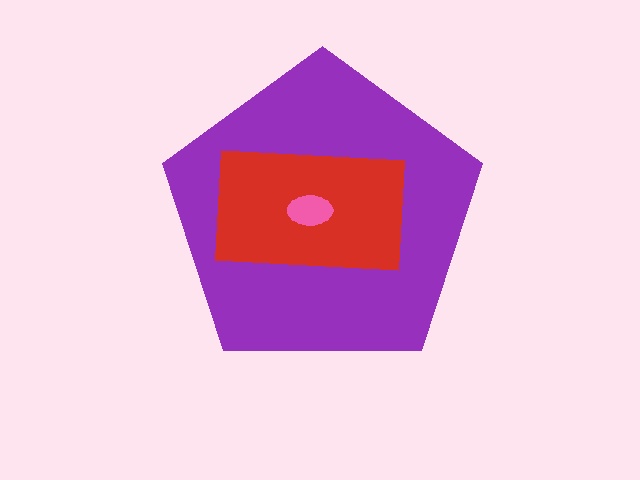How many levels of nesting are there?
3.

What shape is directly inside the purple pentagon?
The red rectangle.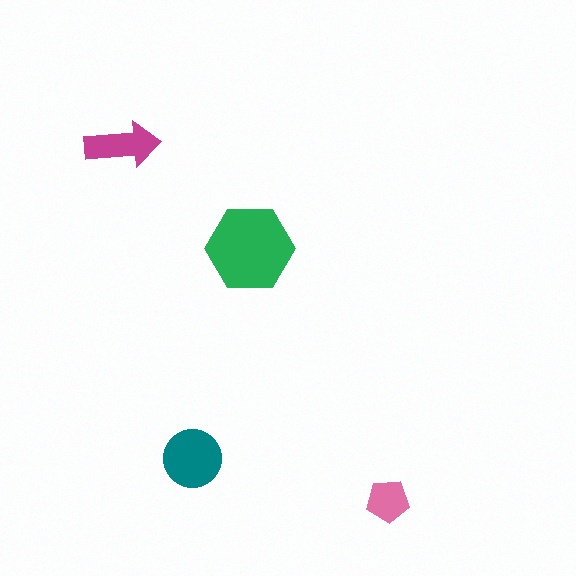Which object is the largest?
The green hexagon.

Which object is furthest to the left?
The magenta arrow is leftmost.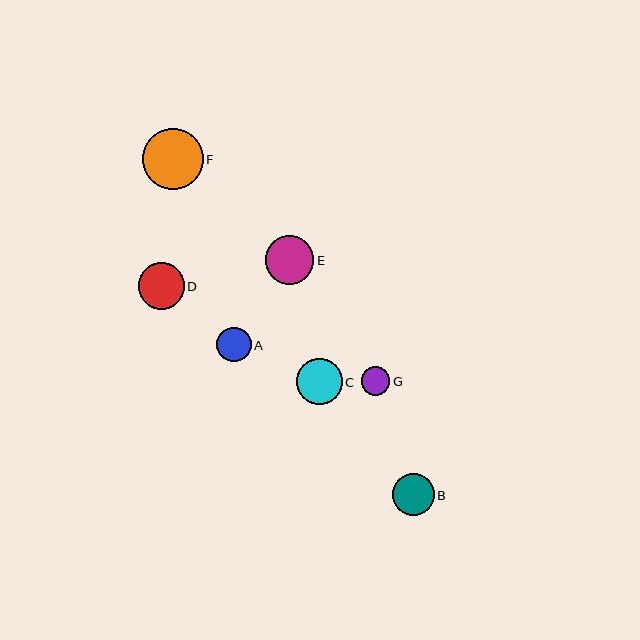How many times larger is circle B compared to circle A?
Circle B is approximately 1.2 times the size of circle A.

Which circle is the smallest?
Circle G is the smallest with a size of approximately 29 pixels.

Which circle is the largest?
Circle F is the largest with a size of approximately 60 pixels.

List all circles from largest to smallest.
From largest to smallest: F, E, D, C, B, A, G.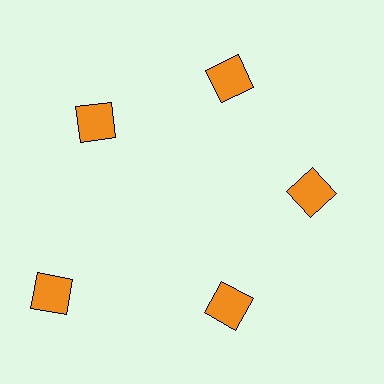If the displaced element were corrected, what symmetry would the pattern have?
It would have 5-fold rotational symmetry — the pattern would map onto itself every 72 degrees.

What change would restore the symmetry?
The symmetry would be restored by moving it inward, back onto the ring so that all 5 squares sit at equal angles and equal distance from the center.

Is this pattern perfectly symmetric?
No. The 5 orange squares are arranged in a ring, but one element near the 8 o'clock position is pushed outward from the center, breaking the 5-fold rotational symmetry.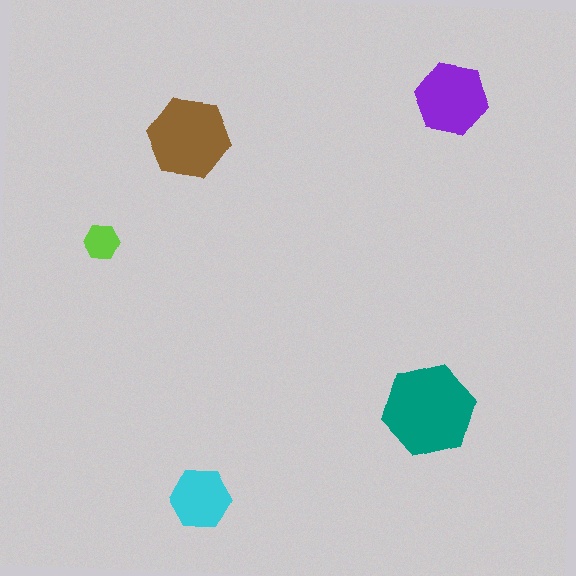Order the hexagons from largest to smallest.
the teal one, the brown one, the purple one, the cyan one, the lime one.